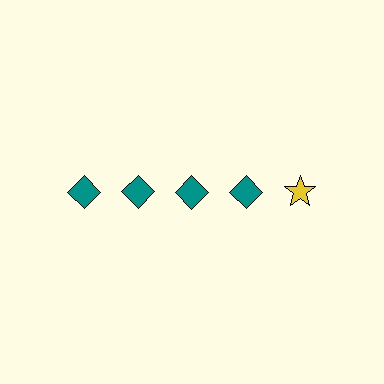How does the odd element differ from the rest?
It differs in both color (yellow instead of teal) and shape (star instead of diamond).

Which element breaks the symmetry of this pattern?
The yellow star in the top row, rightmost column breaks the symmetry. All other shapes are teal diamonds.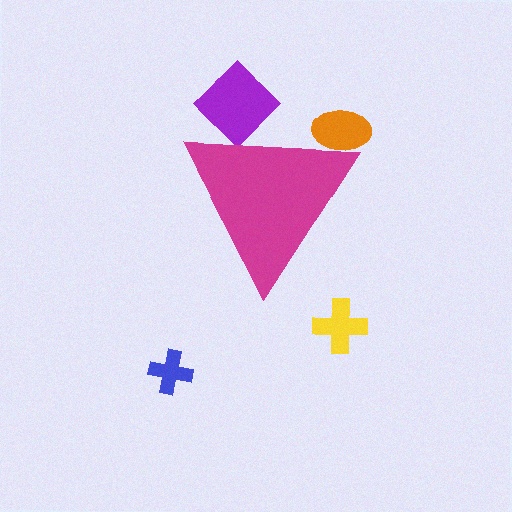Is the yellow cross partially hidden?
No, the yellow cross is fully visible.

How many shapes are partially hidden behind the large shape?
2 shapes are partially hidden.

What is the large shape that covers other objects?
A magenta triangle.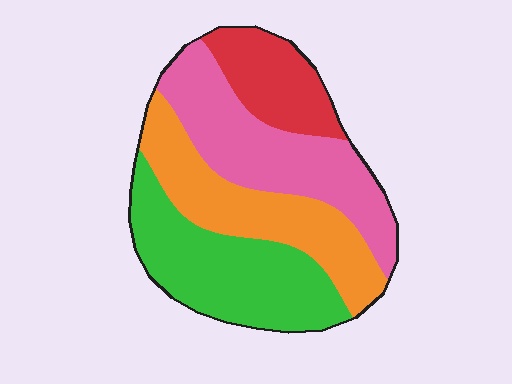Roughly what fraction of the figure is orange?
Orange takes up about one quarter (1/4) of the figure.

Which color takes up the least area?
Red, at roughly 15%.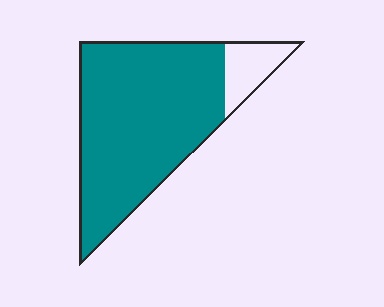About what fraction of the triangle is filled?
About seven eighths (7/8).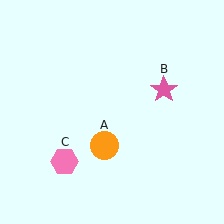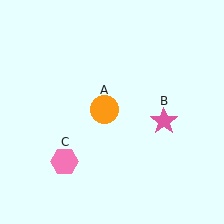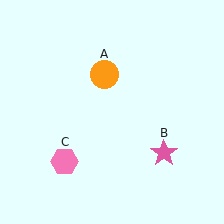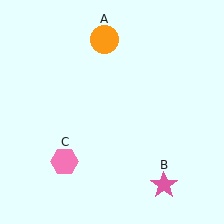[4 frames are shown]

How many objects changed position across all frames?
2 objects changed position: orange circle (object A), pink star (object B).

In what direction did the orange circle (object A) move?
The orange circle (object A) moved up.